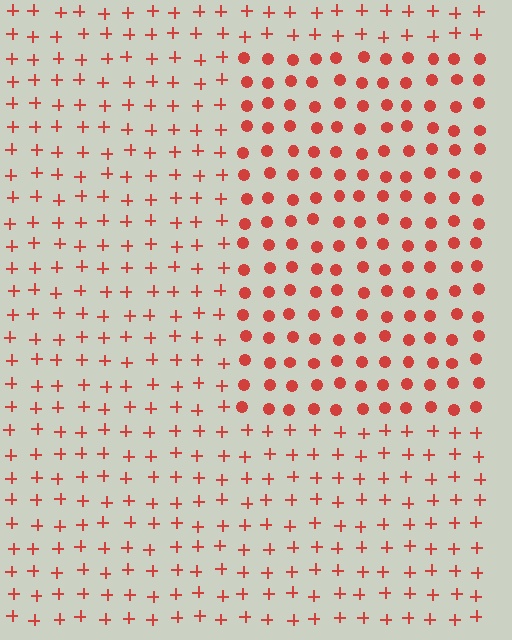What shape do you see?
I see a rectangle.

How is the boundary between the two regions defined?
The boundary is defined by a change in element shape: circles inside vs. plus signs outside. All elements share the same color and spacing.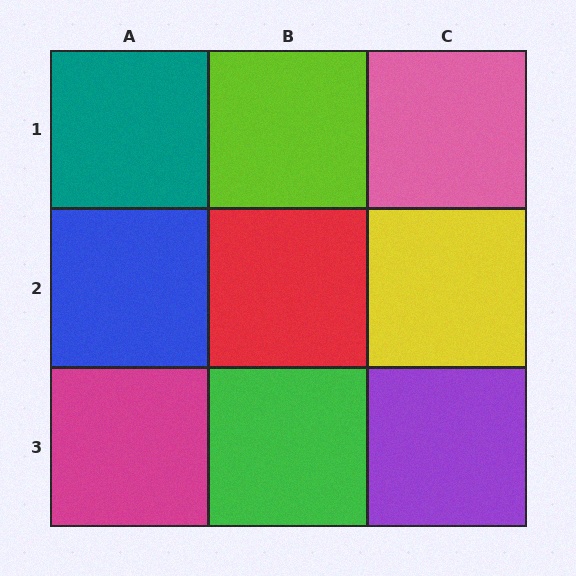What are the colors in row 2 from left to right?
Blue, red, yellow.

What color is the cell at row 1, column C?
Pink.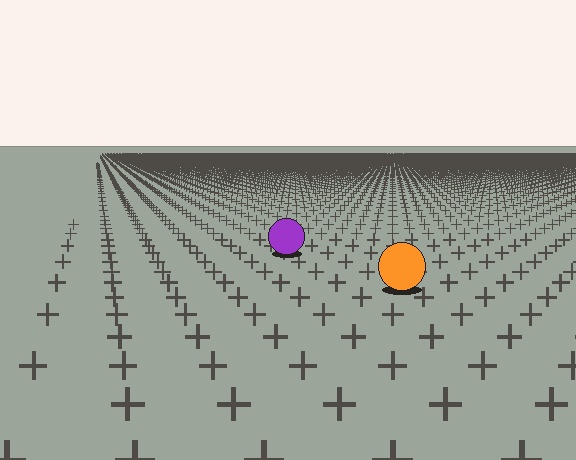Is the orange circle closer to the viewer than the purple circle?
Yes. The orange circle is closer — you can tell from the texture gradient: the ground texture is coarser near it.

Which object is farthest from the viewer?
The purple circle is farthest from the viewer. It appears smaller and the ground texture around it is denser.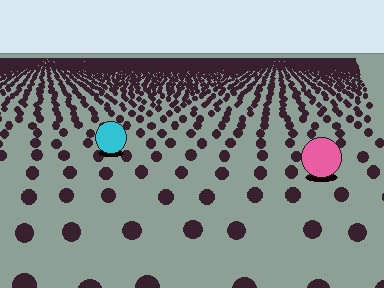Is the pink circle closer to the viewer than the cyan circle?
Yes. The pink circle is closer — you can tell from the texture gradient: the ground texture is coarser near it.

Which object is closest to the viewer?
The pink circle is closest. The texture marks near it are larger and more spread out.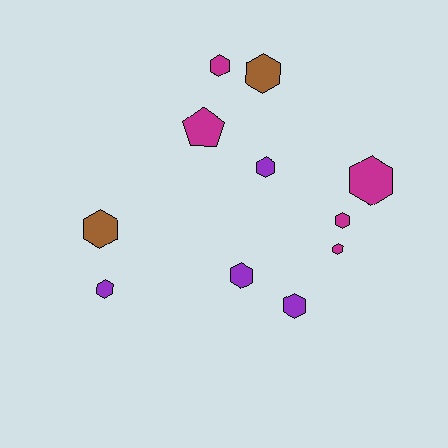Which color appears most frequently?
Magenta, with 5 objects.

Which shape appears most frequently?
Hexagon, with 10 objects.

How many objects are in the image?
There are 11 objects.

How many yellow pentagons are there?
There are no yellow pentagons.